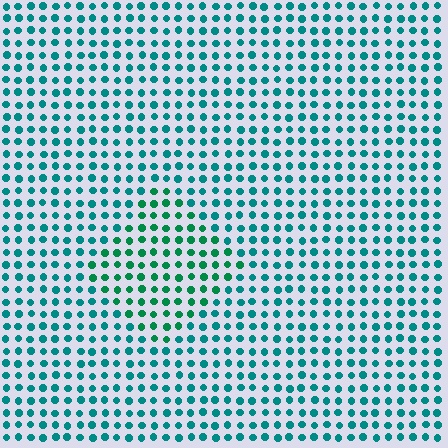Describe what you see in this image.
The image is filled with small teal elements in a uniform arrangement. A diamond-shaped region is visible where the elements are tinted to a slightly different hue, forming a subtle color boundary.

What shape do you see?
I see a diamond.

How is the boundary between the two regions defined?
The boundary is defined purely by a slight shift in hue (about 27 degrees). Spacing, size, and orientation are identical on both sides.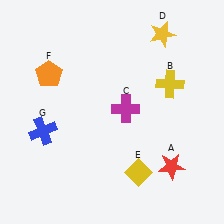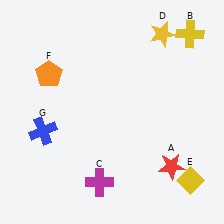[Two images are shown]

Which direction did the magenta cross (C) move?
The magenta cross (C) moved down.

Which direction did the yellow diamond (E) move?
The yellow diamond (E) moved right.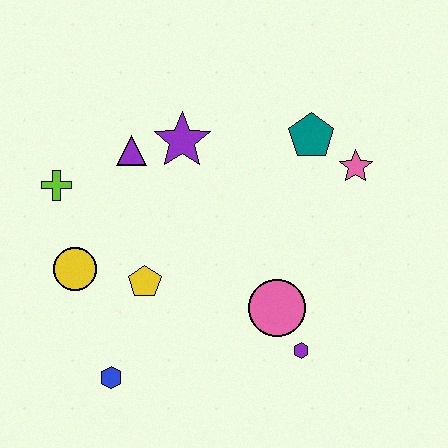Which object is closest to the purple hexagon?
The pink circle is closest to the purple hexagon.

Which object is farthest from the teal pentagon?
The blue hexagon is farthest from the teal pentagon.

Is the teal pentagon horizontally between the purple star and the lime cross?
No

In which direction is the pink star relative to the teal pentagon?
The pink star is to the right of the teal pentagon.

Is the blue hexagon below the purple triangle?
Yes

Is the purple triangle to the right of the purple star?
No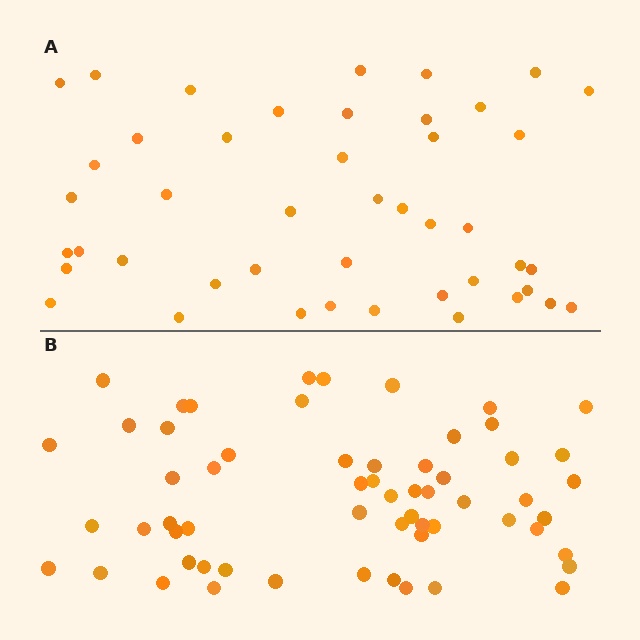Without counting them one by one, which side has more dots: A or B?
Region B (the bottom region) has more dots.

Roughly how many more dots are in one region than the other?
Region B has approximately 15 more dots than region A.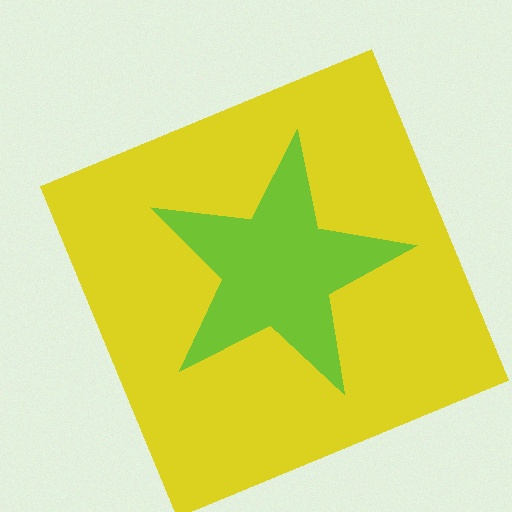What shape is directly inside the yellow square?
The lime star.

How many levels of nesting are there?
2.